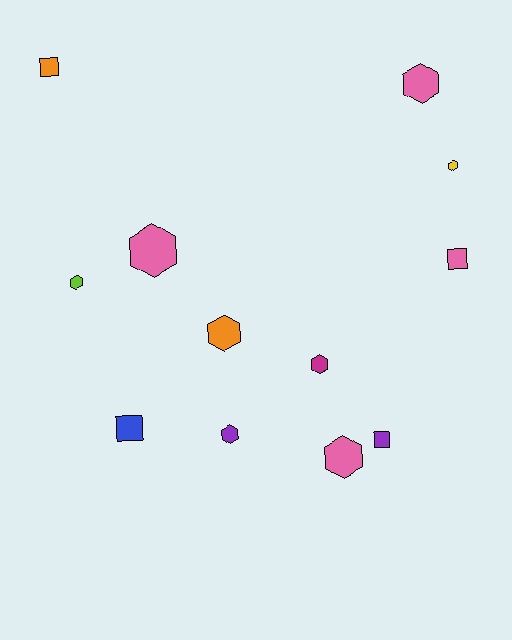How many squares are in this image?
There are 4 squares.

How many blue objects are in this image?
There is 1 blue object.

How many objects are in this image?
There are 12 objects.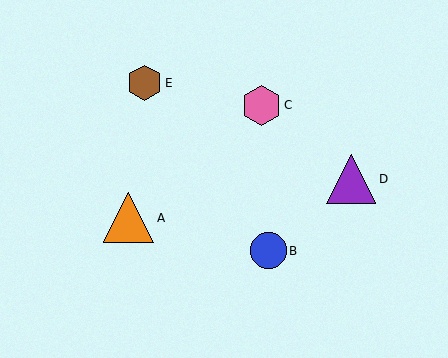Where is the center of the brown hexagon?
The center of the brown hexagon is at (145, 83).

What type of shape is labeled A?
Shape A is an orange triangle.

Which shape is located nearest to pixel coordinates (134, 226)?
The orange triangle (labeled A) at (129, 218) is nearest to that location.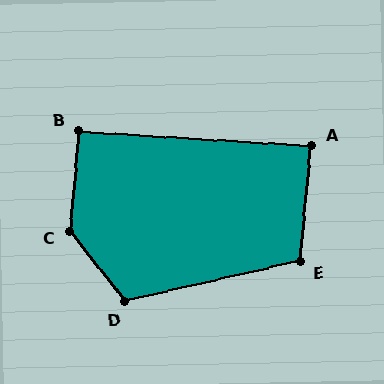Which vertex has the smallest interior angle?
A, at approximately 88 degrees.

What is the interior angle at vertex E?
Approximately 109 degrees (obtuse).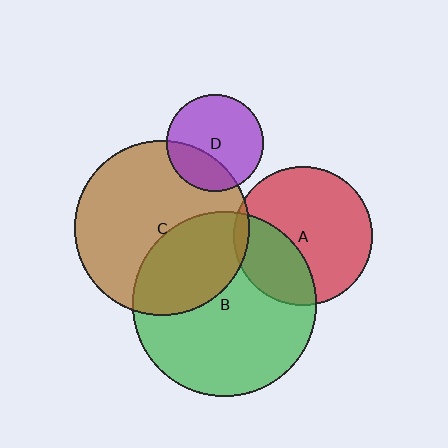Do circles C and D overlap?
Yes.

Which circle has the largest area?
Circle B (green).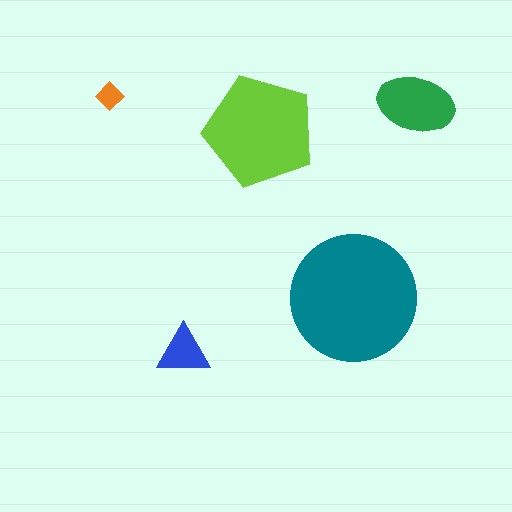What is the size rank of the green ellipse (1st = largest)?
3rd.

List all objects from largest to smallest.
The teal circle, the lime pentagon, the green ellipse, the blue triangle, the orange diamond.